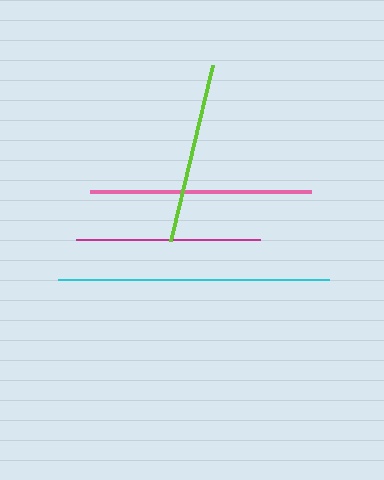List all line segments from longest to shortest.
From longest to shortest: cyan, pink, magenta, lime.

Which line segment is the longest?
The cyan line is the longest at approximately 270 pixels.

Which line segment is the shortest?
The lime line is the shortest at approximately 181 pixels.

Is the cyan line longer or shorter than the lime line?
The cyan line is longer than the lime line.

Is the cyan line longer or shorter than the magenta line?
The cyan line is longer than the magenta line.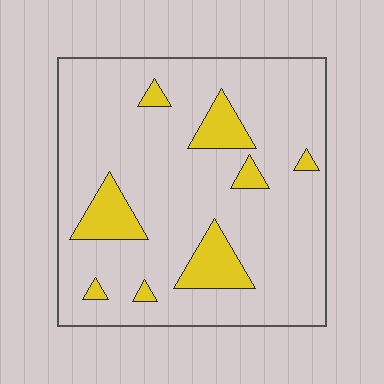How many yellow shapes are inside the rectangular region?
8.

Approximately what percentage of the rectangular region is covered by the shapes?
Approximately 15%.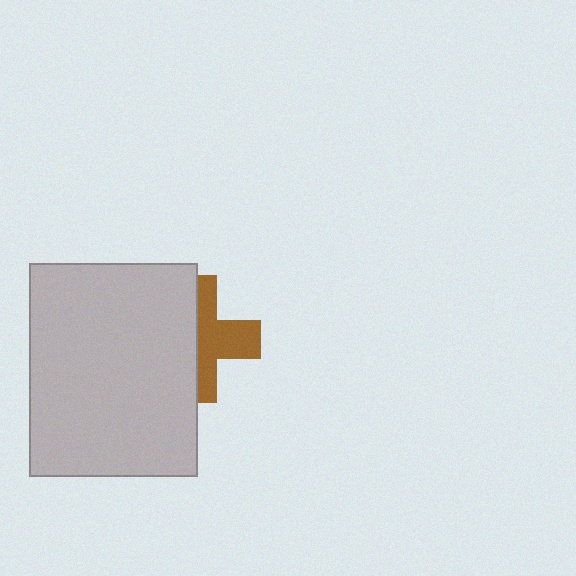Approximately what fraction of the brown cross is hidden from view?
Roughly 50% of the brown cross is hidden behind the light gray rectangle.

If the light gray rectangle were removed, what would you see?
You would see the complete brown cross.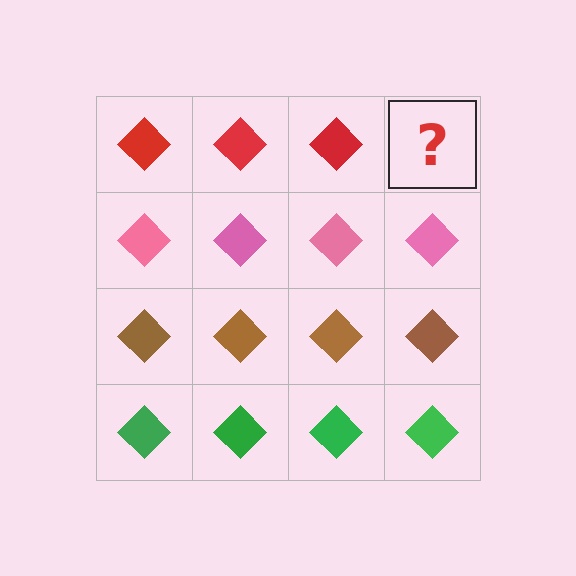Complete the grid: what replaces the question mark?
The question mark should be replaced with a red diamond.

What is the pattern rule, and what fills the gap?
The rule is that each row has a consistent color. The gap should be filled with a red diamond.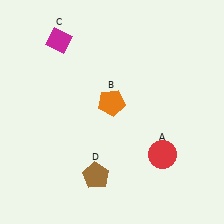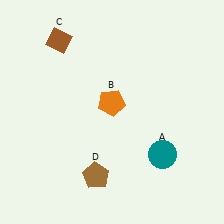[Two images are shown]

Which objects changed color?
A changed from red to teal. C changed from magenta to brown.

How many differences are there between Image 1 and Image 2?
There are 2 differences between the two images.